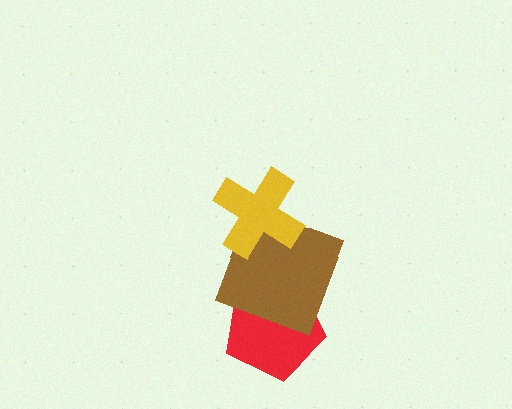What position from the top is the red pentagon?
The red pentagon is 3rd from the top.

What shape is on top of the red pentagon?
The brown square is on top of the red pentagon.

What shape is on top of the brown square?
The yellow cross is on top of the brown square.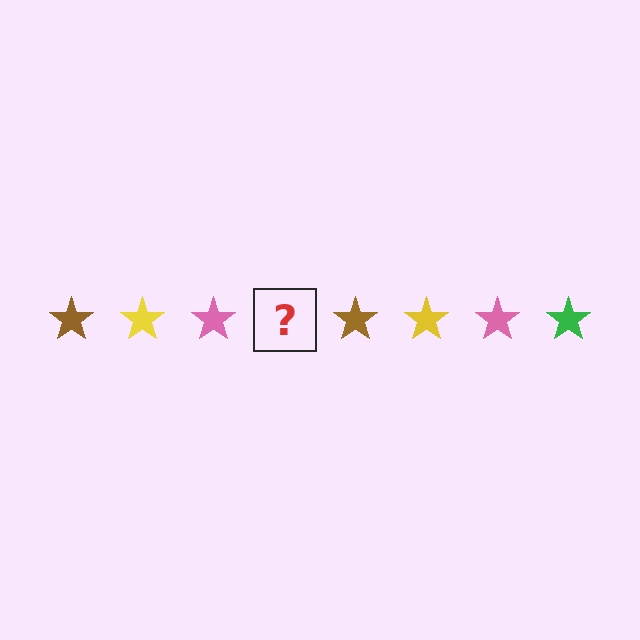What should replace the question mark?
The question mark should be replaced with a green star.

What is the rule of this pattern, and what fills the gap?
The rule is that the pattern cycles through brown, yellow, pink, green stars. The gap should be filled with a green star.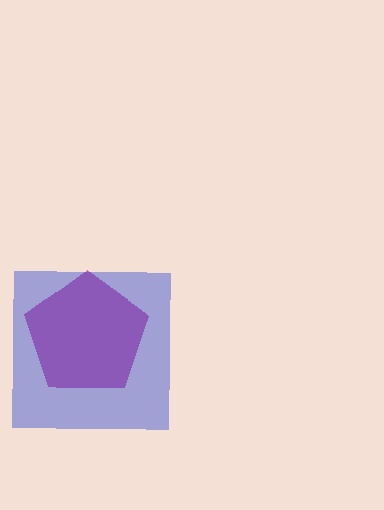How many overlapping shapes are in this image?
There are 2 overlapping shapes in the image.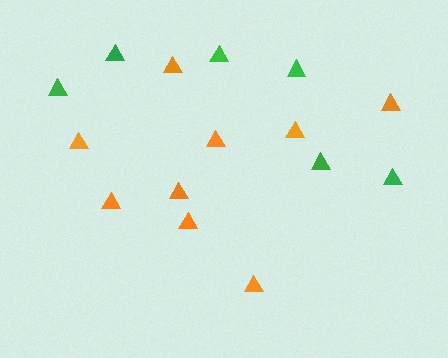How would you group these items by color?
There are 2 groups: one group of orange triangles (9) and one group of green triangles (6).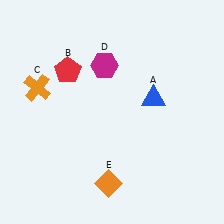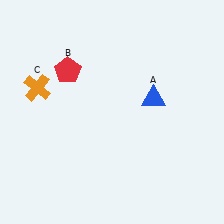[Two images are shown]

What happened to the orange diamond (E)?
The orange diamond (E) was removed in Image 2. It was in the bottom-left area of Image 1.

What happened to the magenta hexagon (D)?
The magenta hexagon (D) was removed in Image 2. It was in the top-left area of Image 1.